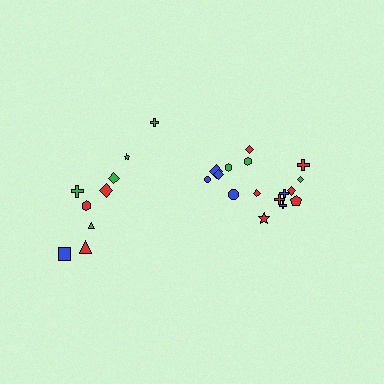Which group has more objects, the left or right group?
The right group.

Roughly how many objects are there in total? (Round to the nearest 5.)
Roughly 25 objects in total.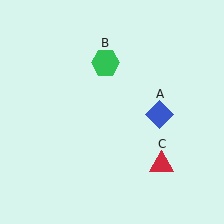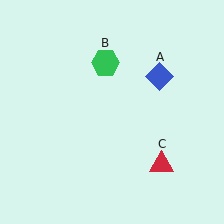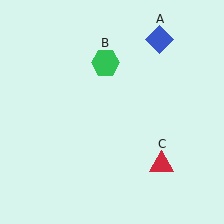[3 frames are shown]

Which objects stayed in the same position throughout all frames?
Green hexagon (object B) and red triangle (object C) remained stationary.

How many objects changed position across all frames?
1 object changed position: blue diamond (object A).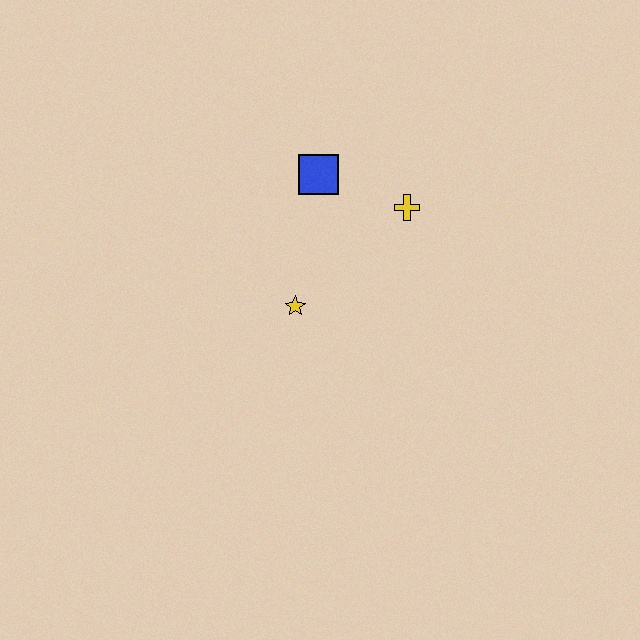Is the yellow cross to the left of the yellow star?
No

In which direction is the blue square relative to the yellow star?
The blue square is above the yellow star.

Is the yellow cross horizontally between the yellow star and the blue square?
No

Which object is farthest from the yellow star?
The yellow cross is farthest from the yellow star.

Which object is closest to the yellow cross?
The blue square is closest to the yellow cross.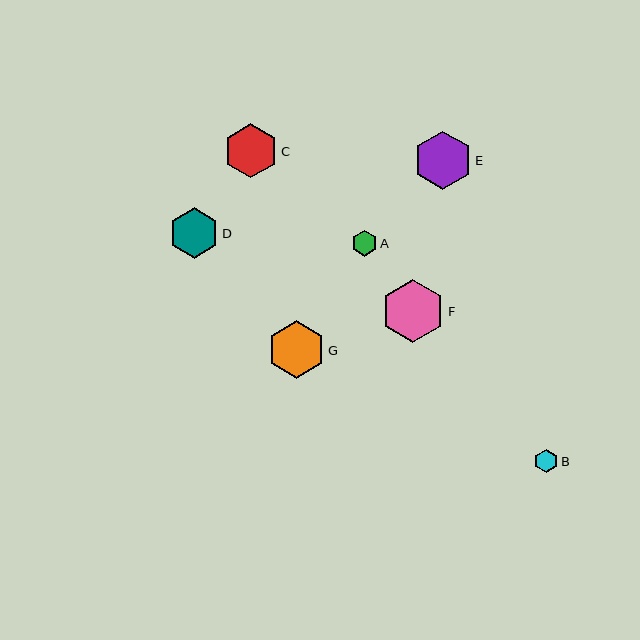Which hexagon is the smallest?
Hexagon B is the smallest with a size of approximately 24 pixels.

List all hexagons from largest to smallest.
From largest to smallest: F, E, G, C, D, A, B.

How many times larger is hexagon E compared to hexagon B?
Hexagon E is approximately 2.5 times the size of hexagon B.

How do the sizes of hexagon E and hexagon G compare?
Hexagon E and hexagon G are approximately the same size.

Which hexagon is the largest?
Hexagon F is the largest with a size of approximately 64 pixels.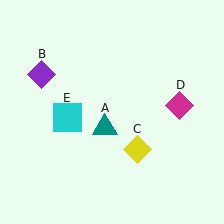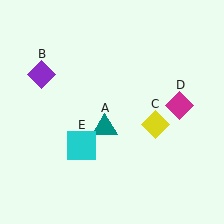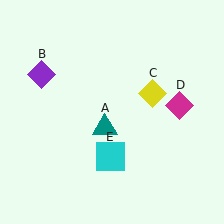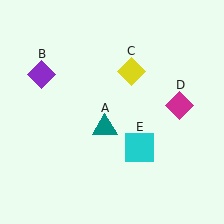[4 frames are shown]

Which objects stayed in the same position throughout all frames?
Teal triangle (object A) and purple diamond (object B) and magenta diamond (object D) remained stationary.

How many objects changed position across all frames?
2 objects changed position: yellow diamond (object C), cyan square (object E).